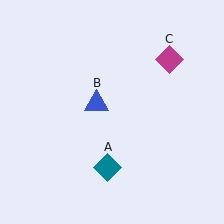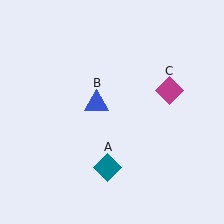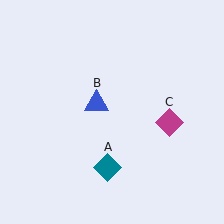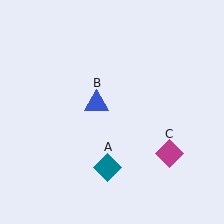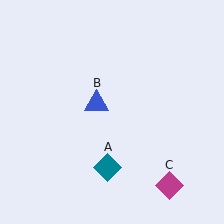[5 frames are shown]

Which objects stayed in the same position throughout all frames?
Teal diamond (object A) and blue triangle (object B) remained stationary.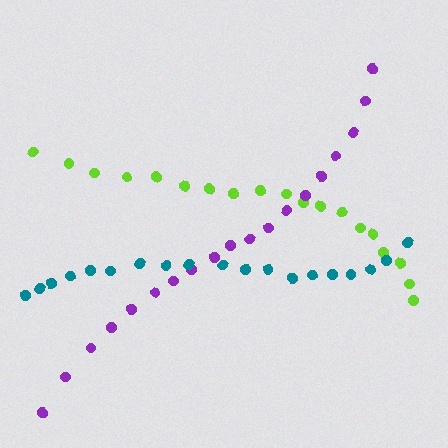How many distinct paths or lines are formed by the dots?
There are 3 distinct paths.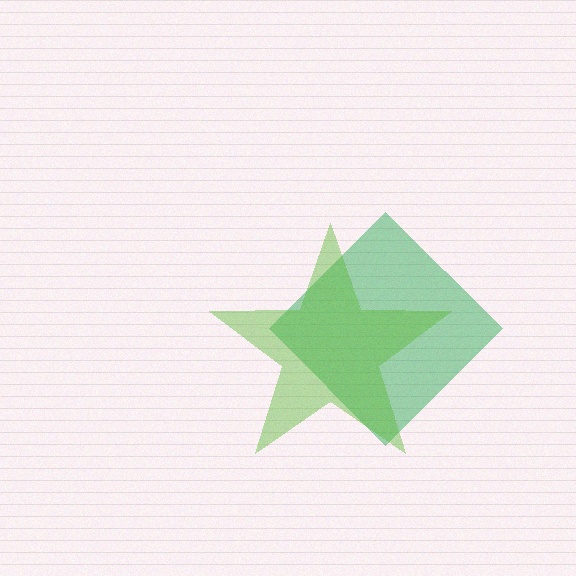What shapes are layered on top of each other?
The layered shapes are: a green diamond, a lime star.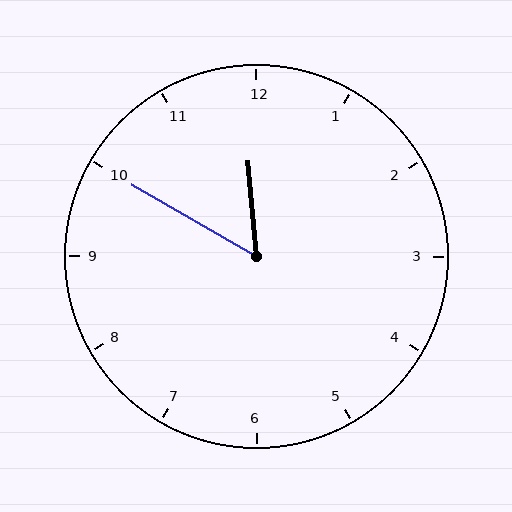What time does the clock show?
11:50.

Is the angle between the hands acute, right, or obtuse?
It is acute.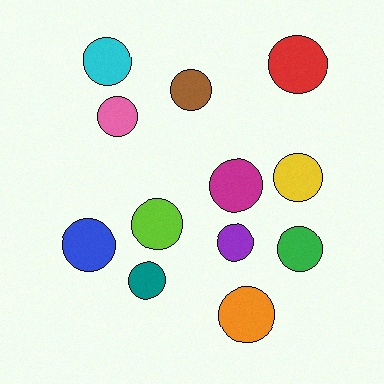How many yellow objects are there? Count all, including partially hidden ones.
There is 1 yellow object.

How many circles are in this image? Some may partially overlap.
There are 12 circles.